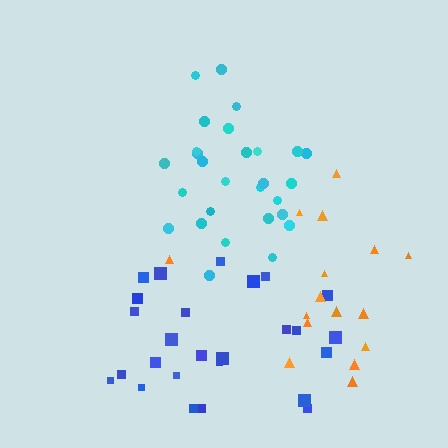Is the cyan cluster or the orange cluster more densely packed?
Cyan.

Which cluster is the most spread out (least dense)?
Blue.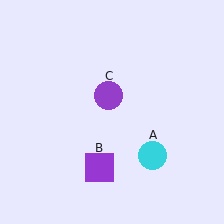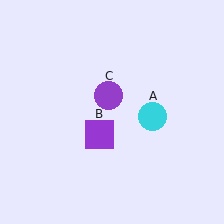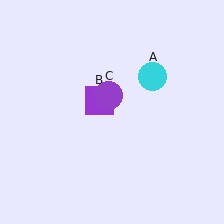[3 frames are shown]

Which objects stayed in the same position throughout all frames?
Purple circle (object C) remained stationary.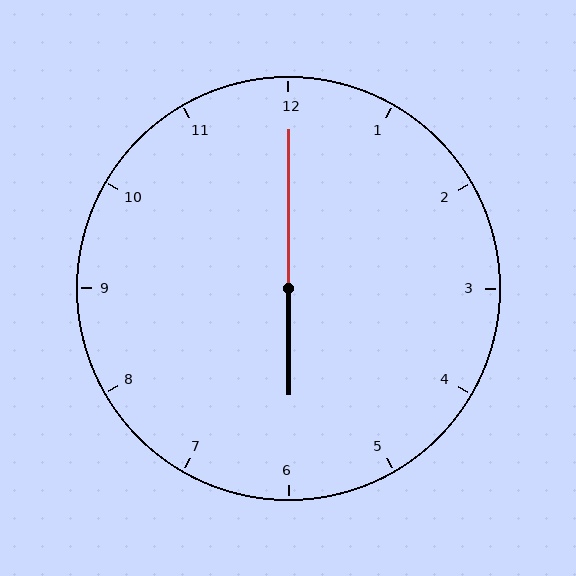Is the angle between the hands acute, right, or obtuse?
It is obtuse.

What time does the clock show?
6:00.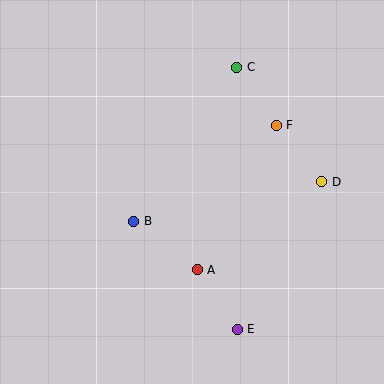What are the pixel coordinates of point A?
Point A is at (197, 270).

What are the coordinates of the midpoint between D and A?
The midpoint between D and A is at (260, 226).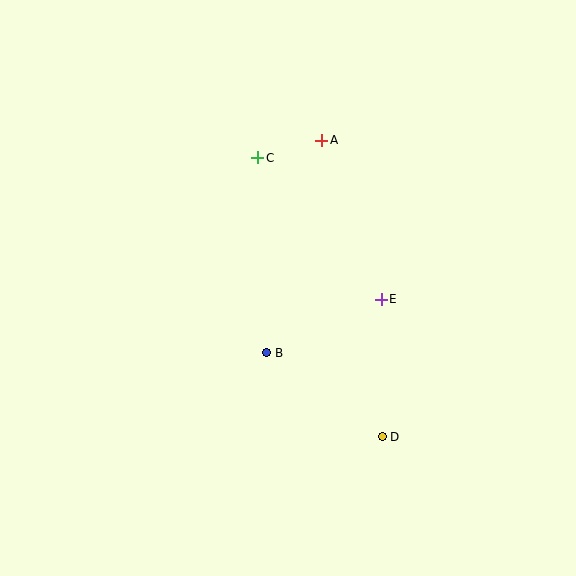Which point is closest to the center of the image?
Point B at (267, 353) is closest to the center.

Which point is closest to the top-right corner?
Point A is closest to the top-right corner.